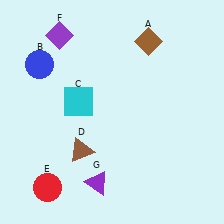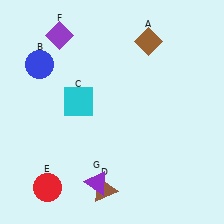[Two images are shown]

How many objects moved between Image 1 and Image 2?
1 object moved between the two images.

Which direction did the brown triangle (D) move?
The brown triangle (D) moved down.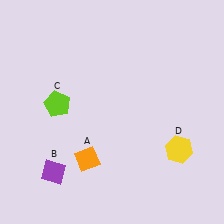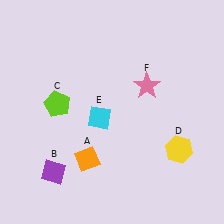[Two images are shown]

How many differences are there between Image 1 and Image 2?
There are 2 differences between the two images.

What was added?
A cyan diamond (E), a pink star (F) were added in Image 2.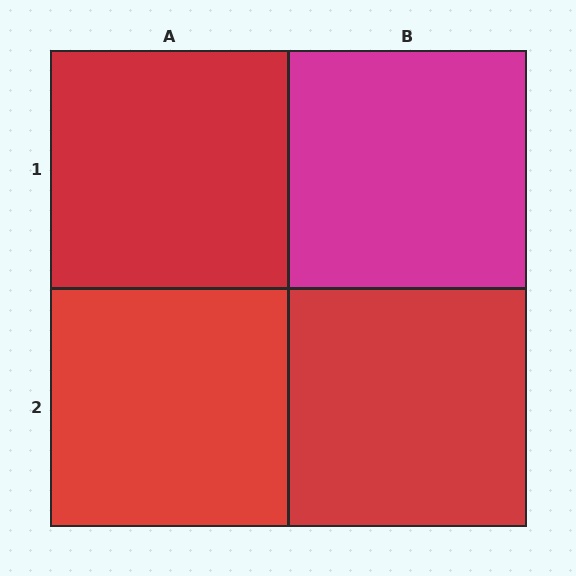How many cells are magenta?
1 cell is magenta.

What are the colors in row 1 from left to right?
Red, magenta.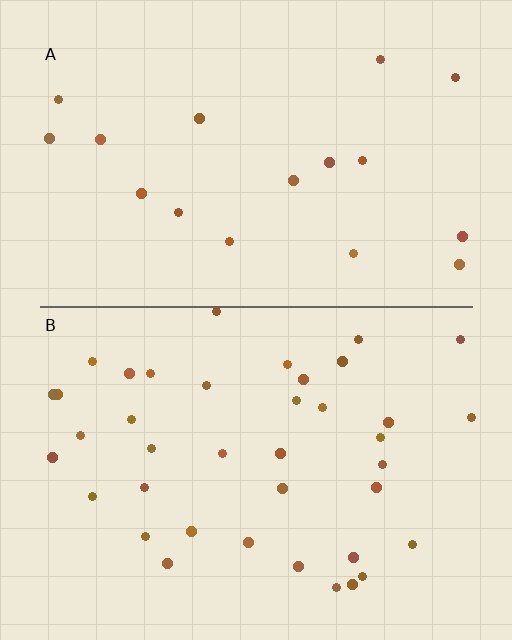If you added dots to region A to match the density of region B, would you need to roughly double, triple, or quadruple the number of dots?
Approximately double.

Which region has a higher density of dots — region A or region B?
B (the bottom).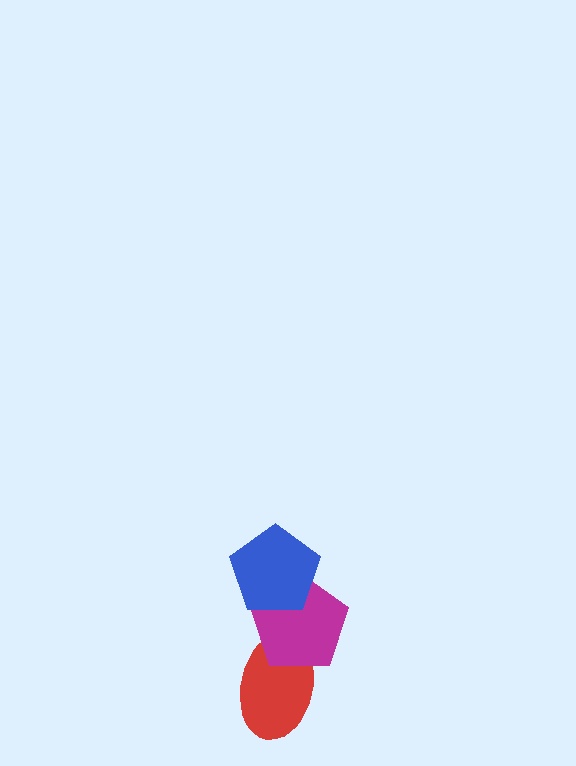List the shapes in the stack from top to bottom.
From top to bottom: the blue pentagon, the magenta pentagon, the red ellipse.